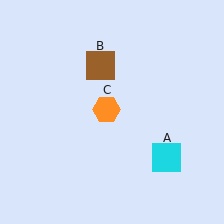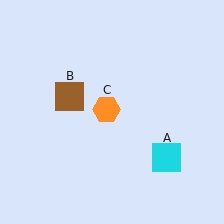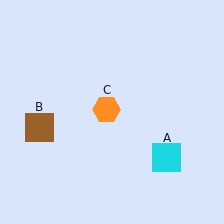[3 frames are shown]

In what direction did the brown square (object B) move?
The brown square (object B) moved down and to the left.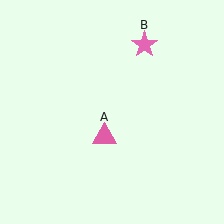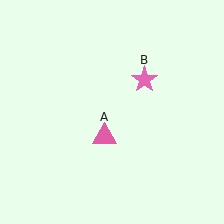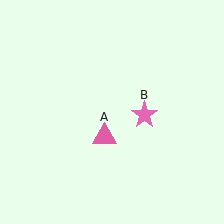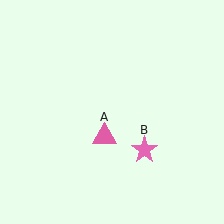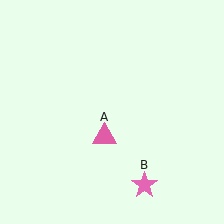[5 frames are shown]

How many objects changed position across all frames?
1 object changed position: pink star (object B).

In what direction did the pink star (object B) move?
The pink star (object B) moved down.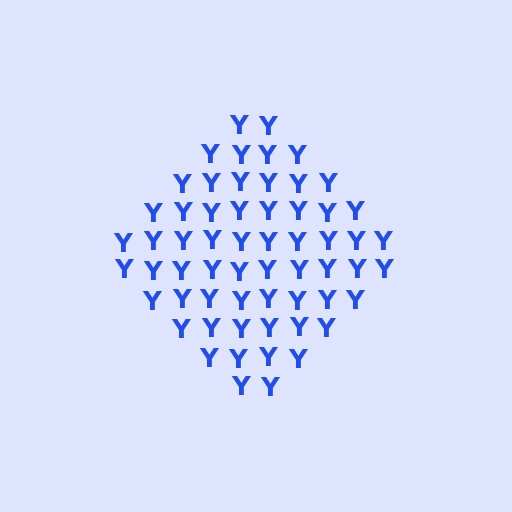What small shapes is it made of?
It is made of small letter Y's.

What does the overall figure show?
The overall figure shows a diamond.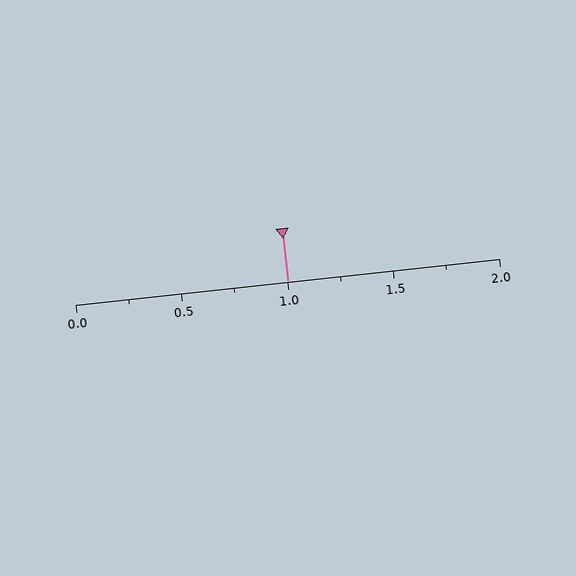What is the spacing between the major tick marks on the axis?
The major ticks are spaced 0.5 apart.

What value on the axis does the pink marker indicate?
The marker indicates approximately 1.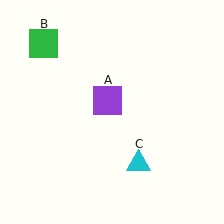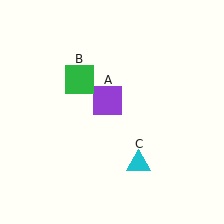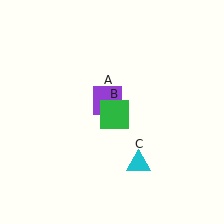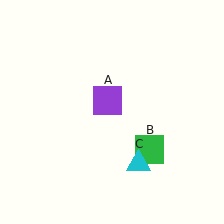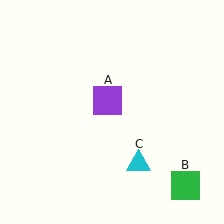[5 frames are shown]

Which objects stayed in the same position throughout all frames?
Purple square (object A) and cyan triangle (object C) remained stationary.